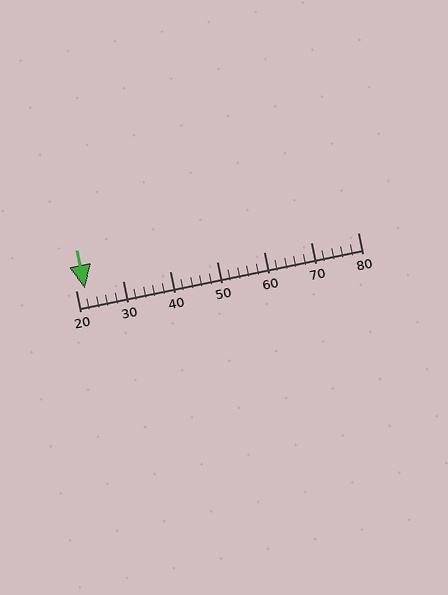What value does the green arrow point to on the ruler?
The green arrow points to approximately 22.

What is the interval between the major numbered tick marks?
The major tick marks are spaced 10 units apart.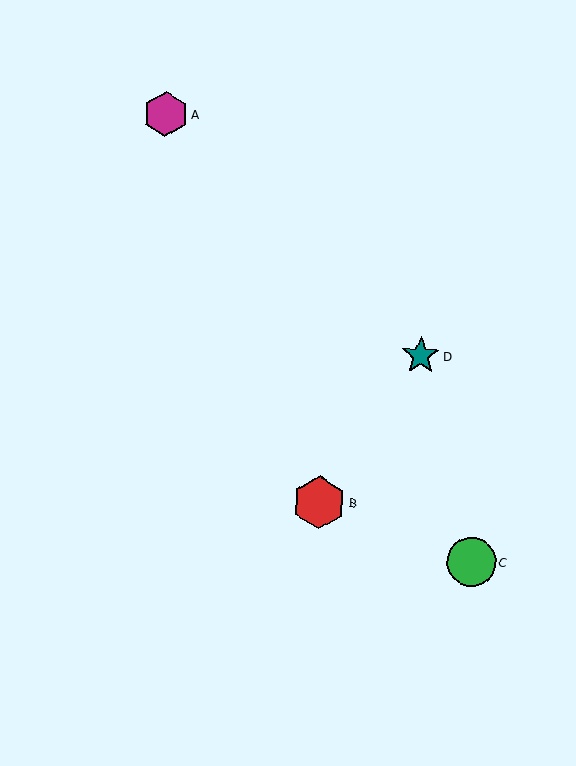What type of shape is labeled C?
Shape C is a green circle.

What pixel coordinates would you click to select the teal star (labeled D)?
Click at (421, 356) to select the teal star D.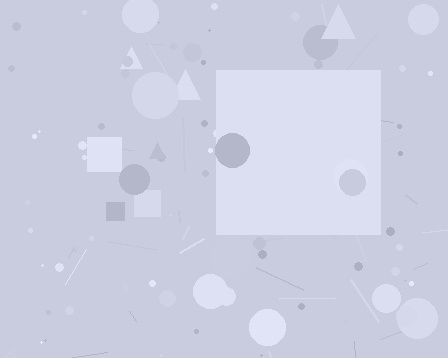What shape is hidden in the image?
A square is hidden in the image.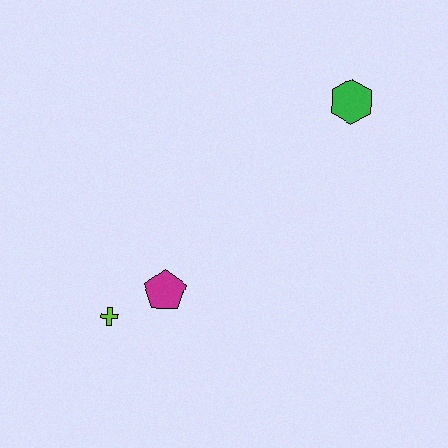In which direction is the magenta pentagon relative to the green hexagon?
The magenta pentagon is below the green hexagon.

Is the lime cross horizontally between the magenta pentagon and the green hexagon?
No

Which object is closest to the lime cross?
The magenta pentagon is closest to the lime cross.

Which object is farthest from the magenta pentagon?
The green hexagon is farthest from the magenta pentagon.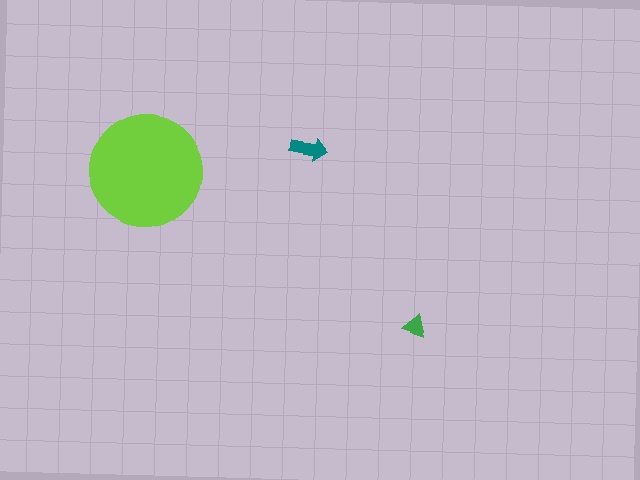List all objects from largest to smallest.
The lime circle, the teal arrow, the green triangle.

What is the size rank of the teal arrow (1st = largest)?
2nd.